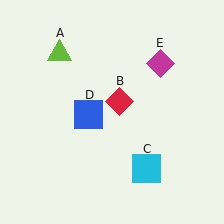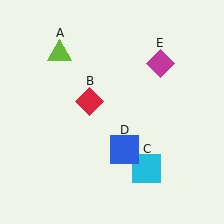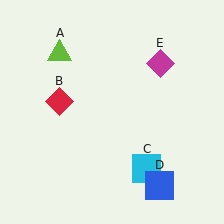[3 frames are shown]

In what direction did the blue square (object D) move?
The blue square (object D) moved down and to the right.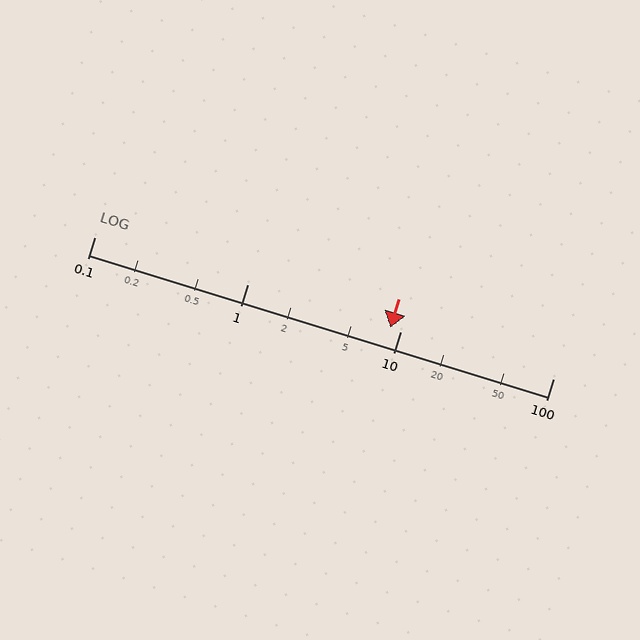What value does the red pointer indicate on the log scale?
The pointer indicates approximately 8.6.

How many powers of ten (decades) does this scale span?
The scale spans 3 decades, from 0.1 to 100.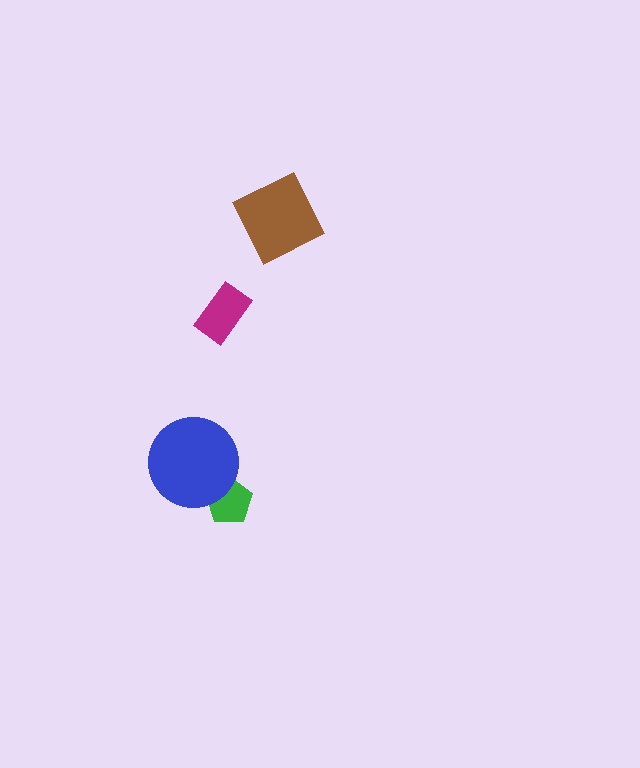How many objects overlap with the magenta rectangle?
0 objects overlap with the magenta rectangle.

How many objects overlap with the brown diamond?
0 objects overlap with the brown diamond.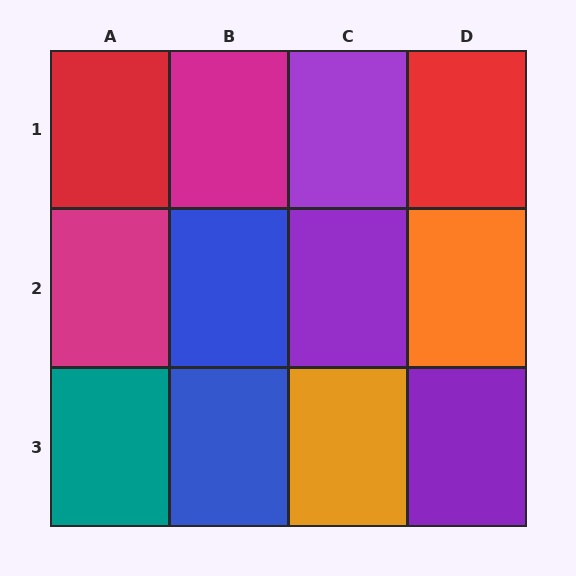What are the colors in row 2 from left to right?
Magenta, blue, purple, orange.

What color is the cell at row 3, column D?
Purple.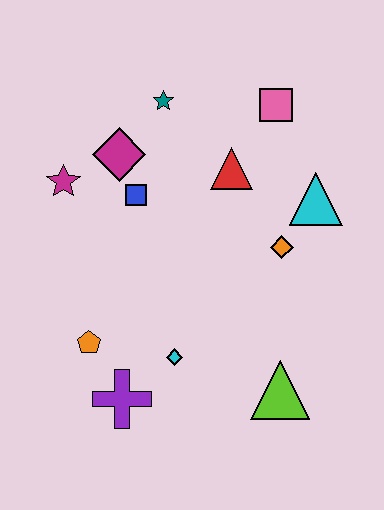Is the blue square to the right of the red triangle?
No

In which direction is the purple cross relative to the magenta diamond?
The purple cross is below the magenta diamond.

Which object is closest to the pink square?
The red triangle is closest to the pink square.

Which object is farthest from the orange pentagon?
The pink square is farthest from the orange pentagon.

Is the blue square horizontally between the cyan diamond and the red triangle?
No